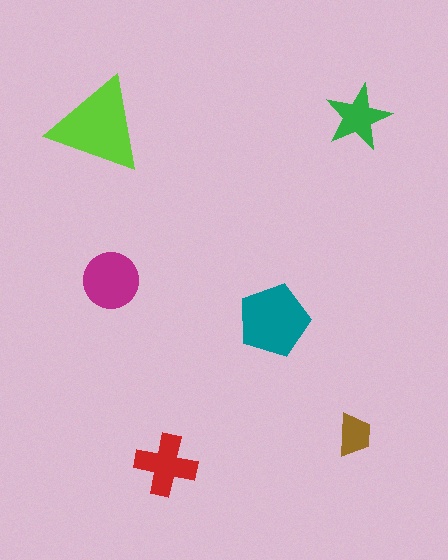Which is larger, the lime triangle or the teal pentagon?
The lime triangle.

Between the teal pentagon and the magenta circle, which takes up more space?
The teal pentagon.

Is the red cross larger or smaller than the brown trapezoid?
Larger.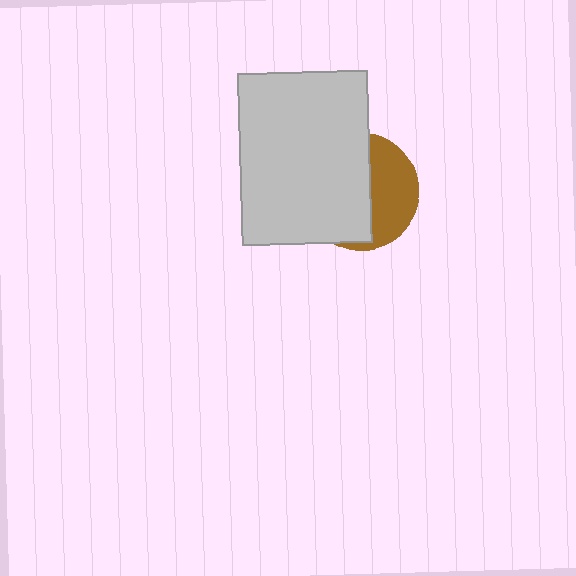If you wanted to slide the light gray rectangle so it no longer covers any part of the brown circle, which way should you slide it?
Slide it left — that is the most direct way to separate the two shapes.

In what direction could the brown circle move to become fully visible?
The brown circle could move right. That would shift it out from behind the light gray rectangle entirely.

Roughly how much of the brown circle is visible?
A small part of it is visible (roughly 41%).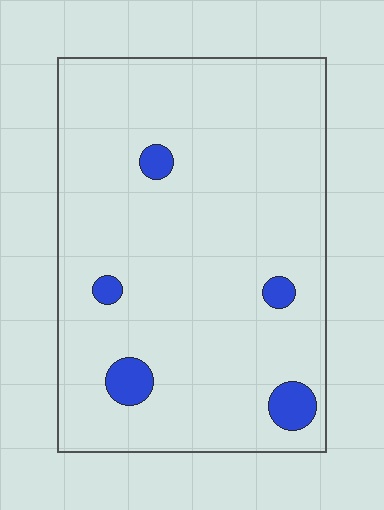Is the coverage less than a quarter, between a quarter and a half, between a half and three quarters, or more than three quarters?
Less than a quarter.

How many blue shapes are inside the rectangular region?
5.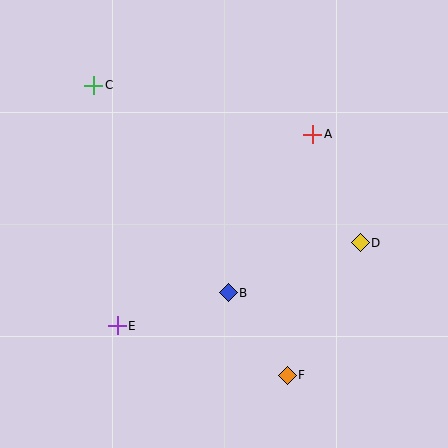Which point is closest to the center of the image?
Point B at (228, 293) is closest to the center.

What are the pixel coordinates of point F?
Point F is at (287, 375).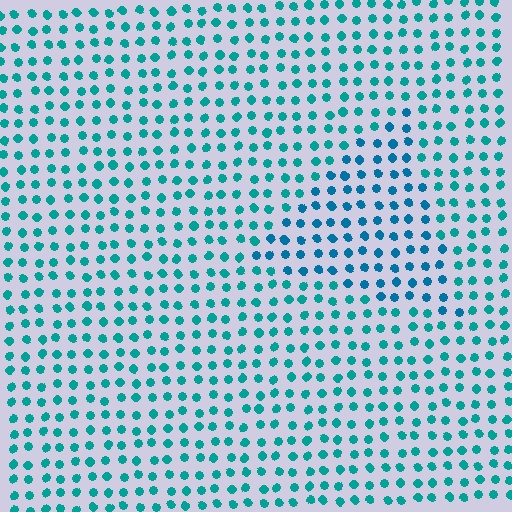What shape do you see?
I see a triangle.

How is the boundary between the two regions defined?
The boundary is defined purely by a slight shift in hue (about 22 degrees). Spacing, size, and orientation are identical on both sides.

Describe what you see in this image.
The image is filled with small teal elements in a uniform arrangement. A triangle-shaped region is visible where the elements are tinted to a slightly different hue, forming a subtle color boundary.